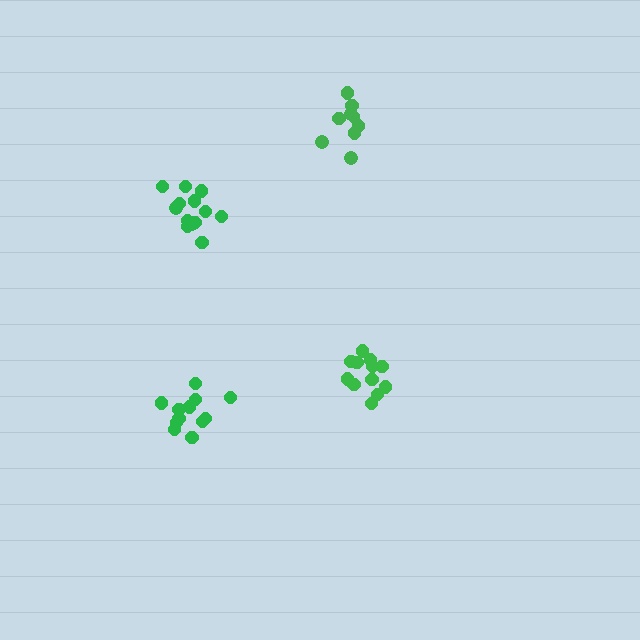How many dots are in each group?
Group 1: 12 dots, Group 2: 12 dots, Group 3: 9 dots, Group 4: 13 dots (46 total).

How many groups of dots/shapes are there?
There are 4 groups.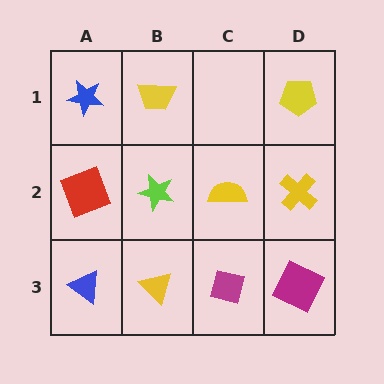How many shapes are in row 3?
4 shapes.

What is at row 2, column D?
A yellow cross.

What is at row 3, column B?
A yellow triangle.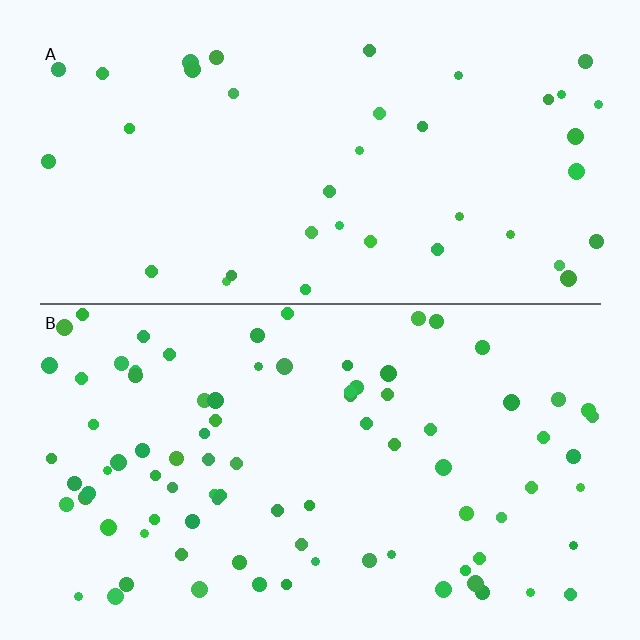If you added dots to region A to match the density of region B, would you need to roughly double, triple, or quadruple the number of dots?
Approximately double.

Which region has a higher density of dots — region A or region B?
B (the bottom).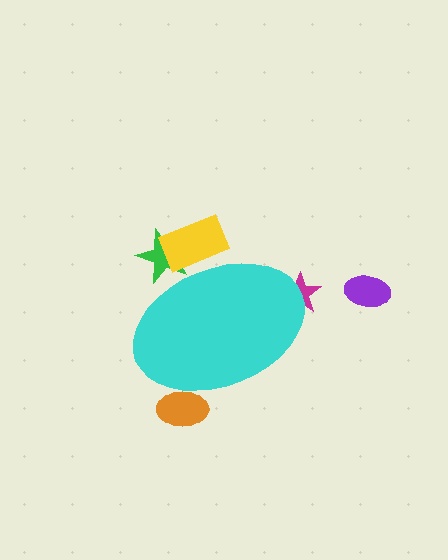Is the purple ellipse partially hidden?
No, the purple ellipse is fully visible.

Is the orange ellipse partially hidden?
Yes, the orange ellipse is partially hidden behind the cyan ellipse.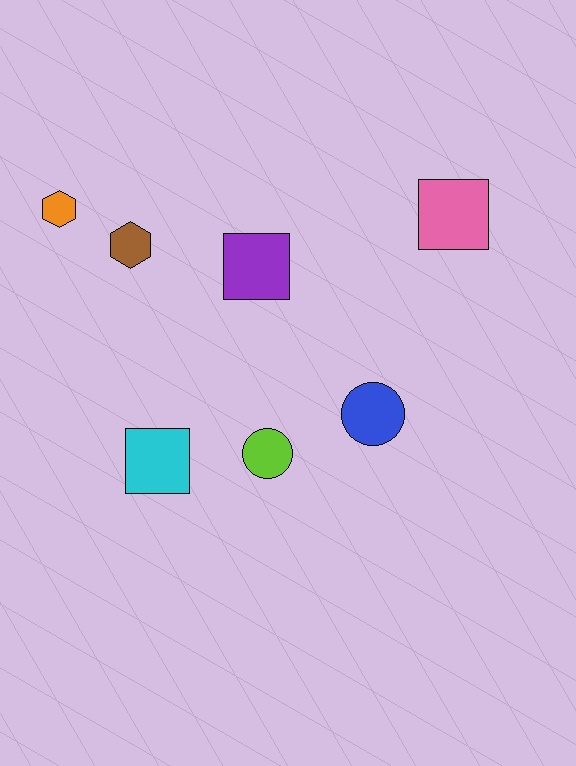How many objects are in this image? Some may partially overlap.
There are 7 objects.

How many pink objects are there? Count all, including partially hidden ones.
There is 1 pink object.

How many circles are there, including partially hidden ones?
There are 2 circles.